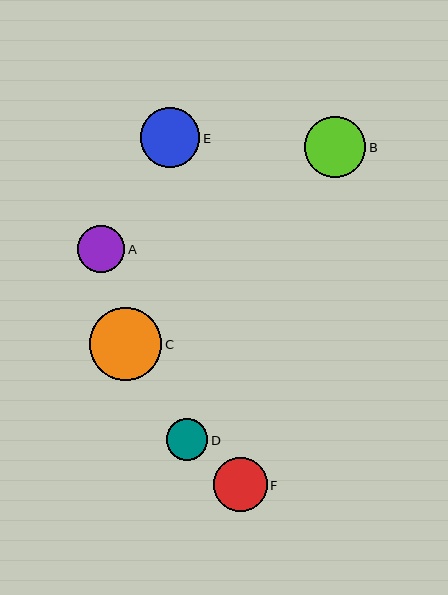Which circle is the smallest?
Circle D is the smallest with a size of approximately 42 pixels.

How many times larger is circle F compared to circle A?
Circle F is approximately 1.1 times the size of circle A.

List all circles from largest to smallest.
From largest to smallest: C, B, E, F, A, D.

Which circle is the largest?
Circle C is the largest with a size of approximately 73 pixels.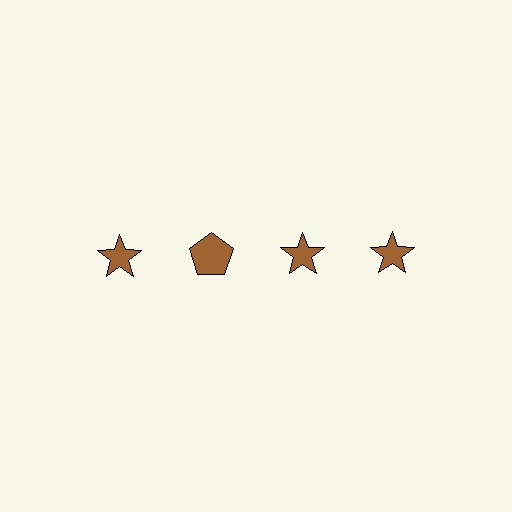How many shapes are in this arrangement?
There are 4 shapes arranged in a grid pattern.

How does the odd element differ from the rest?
It has a different shape: pentagon instead of star.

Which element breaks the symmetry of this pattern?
The brown pentagon in the top row, second from left column breaks the symmetry. All other shapes are brown stars.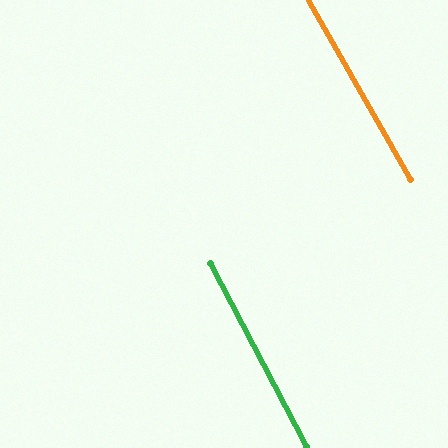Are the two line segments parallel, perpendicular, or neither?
Parallel — their directions differ by only 1.9°.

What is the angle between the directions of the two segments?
Approximately 2 degrees.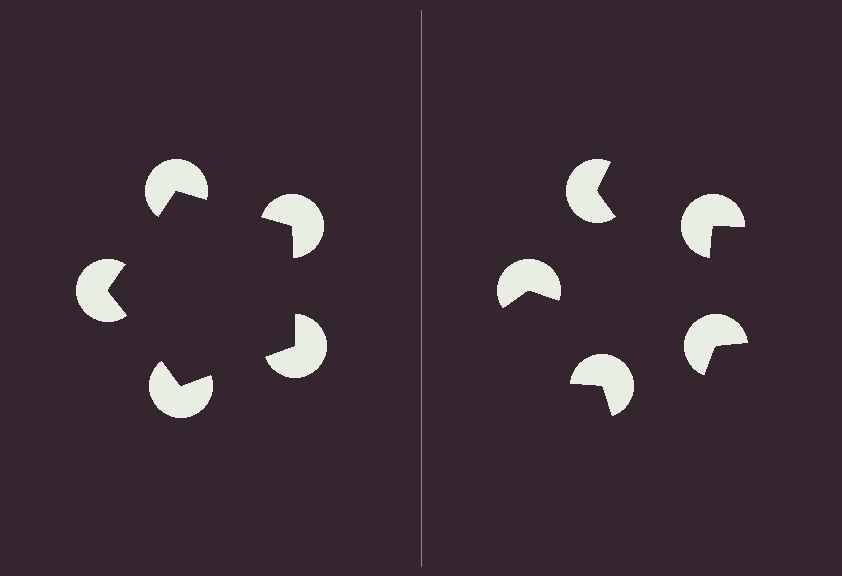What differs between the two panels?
The pac-man discs are positioned identically on both sides; only the wedge orientations differ. On the left they align to a pentagon; on the right they are misaligned.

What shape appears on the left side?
An illusory pentagon.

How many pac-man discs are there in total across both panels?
10 — 5 on each side.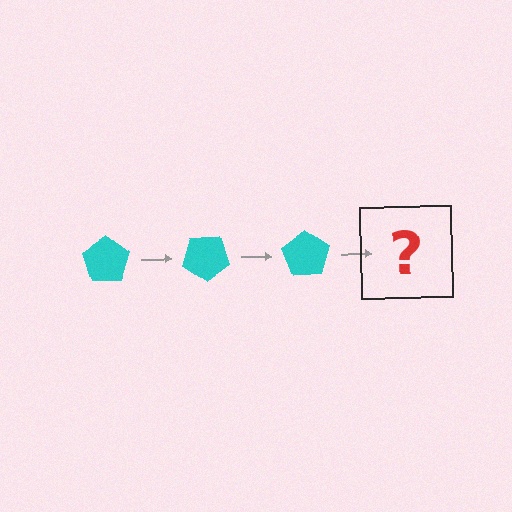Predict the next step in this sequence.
The next step is a cyan pentagon rotated 105 degrees.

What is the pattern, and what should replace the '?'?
The pattern is that the pentagon rotates 35 degrees each step. The '?' should be a cyan pentagon rotated 105 degrees.